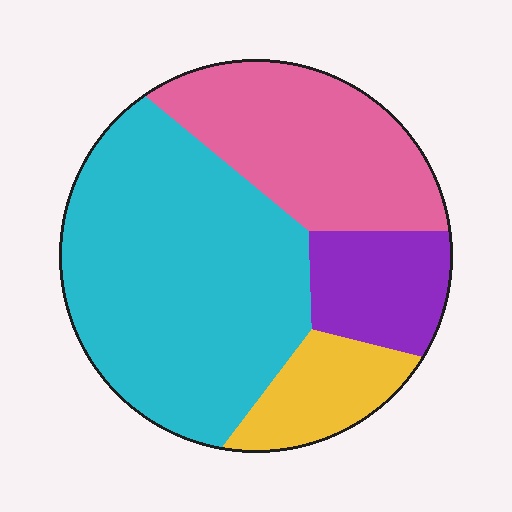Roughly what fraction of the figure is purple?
Purple covers 13% of the figure.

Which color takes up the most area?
Cyan, at roughly 50%.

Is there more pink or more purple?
Pink.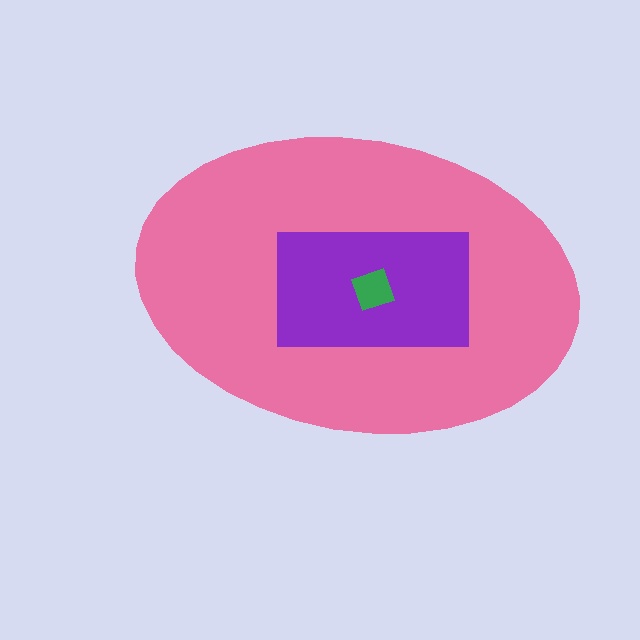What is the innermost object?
The green diamond.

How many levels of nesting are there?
3.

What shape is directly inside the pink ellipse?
The purple rectangle.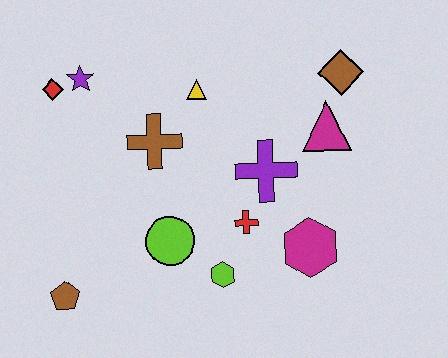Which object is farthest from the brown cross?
The brown diamond is farthest from the brown cross.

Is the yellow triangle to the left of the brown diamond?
Yes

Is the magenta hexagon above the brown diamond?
No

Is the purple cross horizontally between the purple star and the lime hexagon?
No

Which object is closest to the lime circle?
The lime hexagon is closest to the lime circle.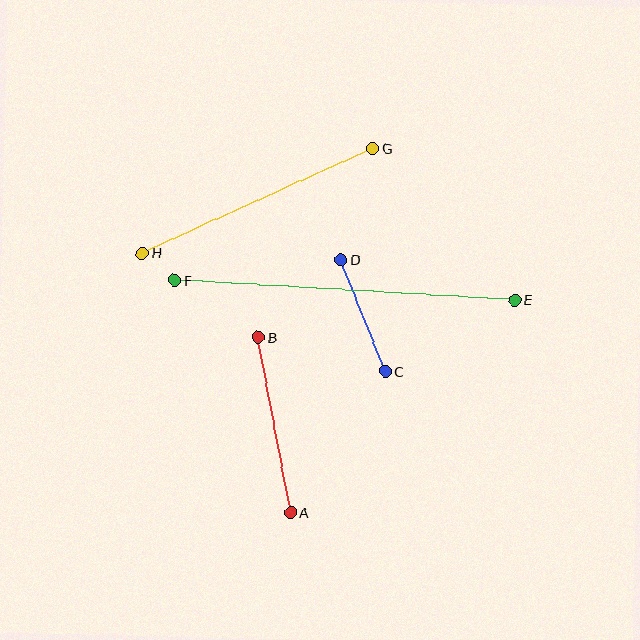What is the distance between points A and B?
The distance is approximately 179 pixels.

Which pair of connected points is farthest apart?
Points E and F are farthest apart.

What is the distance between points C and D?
The distance is approximately 120 pixels.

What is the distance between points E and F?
The distance is approximately 341 pixels.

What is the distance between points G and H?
The distance is approximately 253 pixels.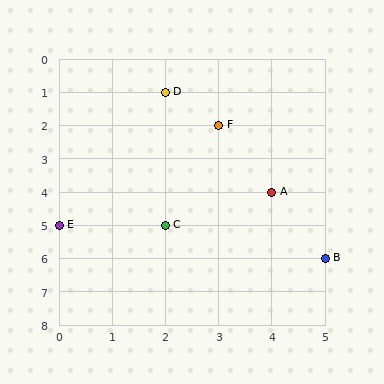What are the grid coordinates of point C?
Point C is at grid coordinates (2, 5).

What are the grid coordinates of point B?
Point B is at grid coordinates (5, 6).